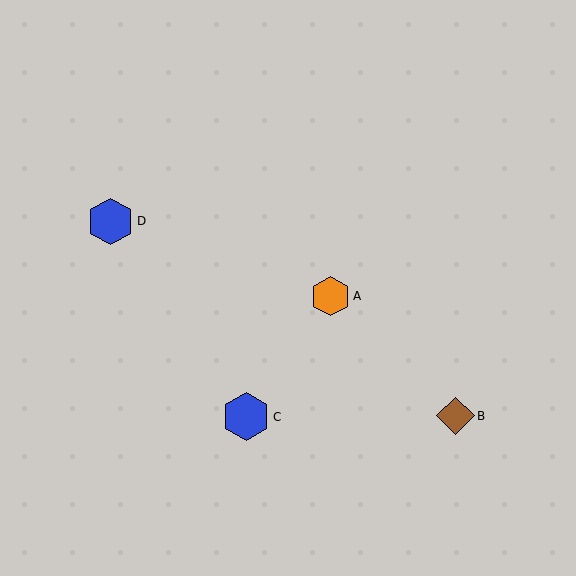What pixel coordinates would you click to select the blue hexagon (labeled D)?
Click at (111, 221) to select the blue hexagon D.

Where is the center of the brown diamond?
The center of the brown diamond is at (455, 416).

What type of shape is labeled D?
Shape D is a blue hexagon.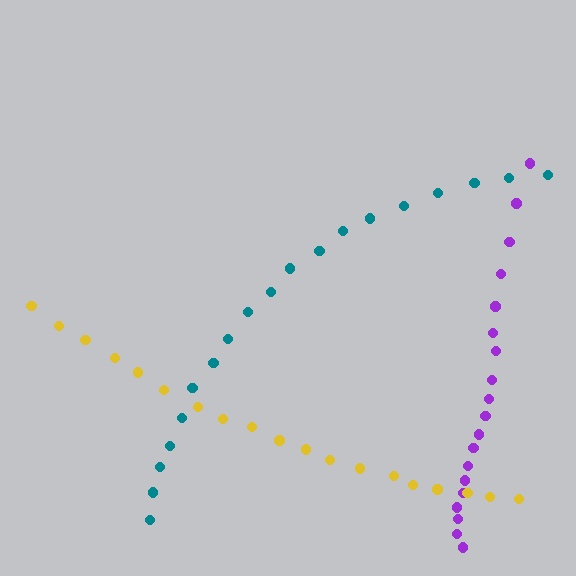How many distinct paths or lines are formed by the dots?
There are 3 distinct paths.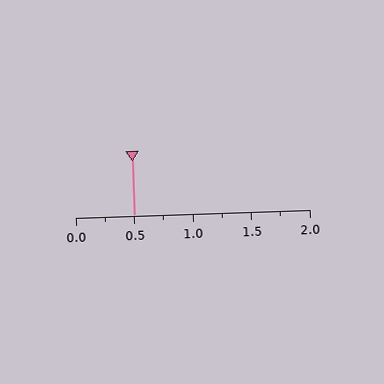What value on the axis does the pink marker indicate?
The marker indicates approximately 0.5.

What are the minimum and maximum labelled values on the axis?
The axis runs from 0.0 to 2.0.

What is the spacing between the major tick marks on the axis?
The major ticks are spaced 0.5 apart.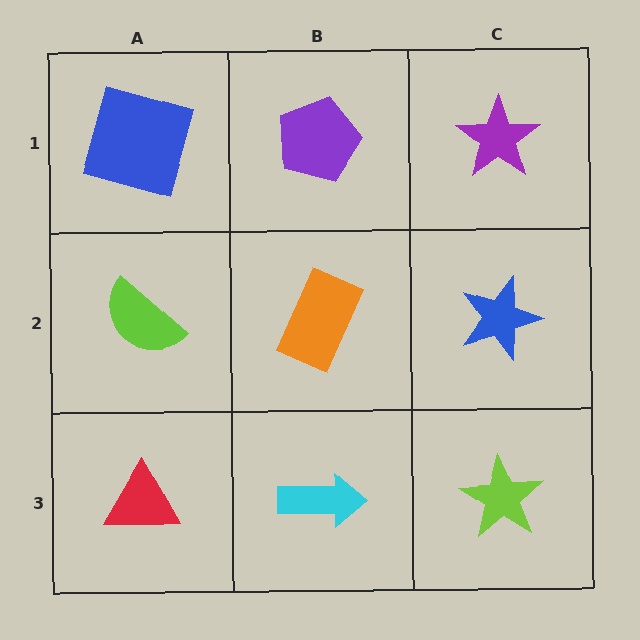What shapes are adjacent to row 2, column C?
A purple star (row 1, column C), a lime star (row 3, column C), an orange rectangle (row 2, column B).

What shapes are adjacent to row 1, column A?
A lime semicircle (row 2, column A), a purple pentagon (row 1, column B).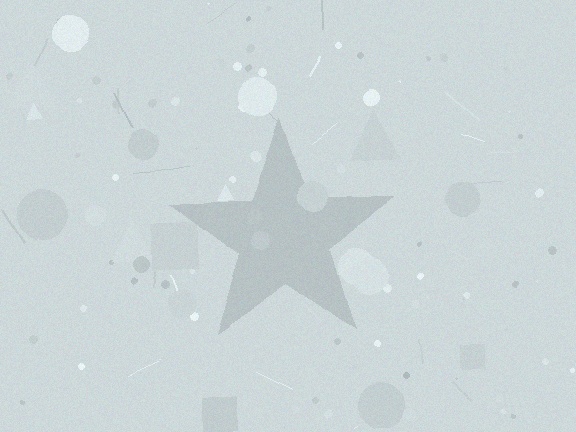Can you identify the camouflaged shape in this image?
The camouflaged shape is a star.